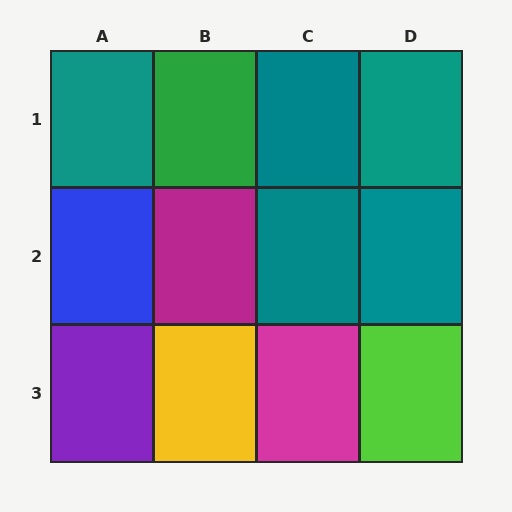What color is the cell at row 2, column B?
Magenta.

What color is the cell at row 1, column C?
Teal.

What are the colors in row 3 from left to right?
Purple, yellow, magenta, lime.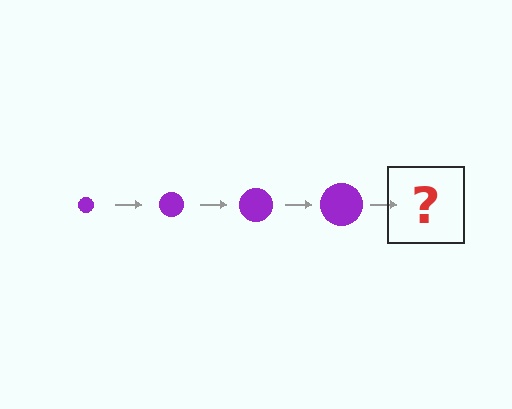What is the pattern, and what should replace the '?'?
The pattern is that the circle gets progressively larger each step. The '?' should be a purple circle, larger than the previous one.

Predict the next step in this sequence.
The next step is a purple circle, larger than the previous one.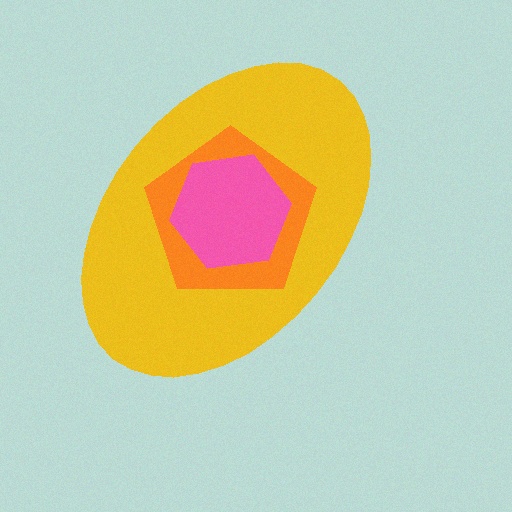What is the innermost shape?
The pink hexagon.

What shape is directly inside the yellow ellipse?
The orange pentagon.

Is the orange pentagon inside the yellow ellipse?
Yes.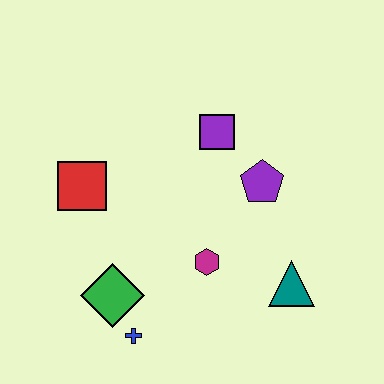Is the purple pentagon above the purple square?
No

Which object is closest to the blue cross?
The green diamond is closest to the blue cross.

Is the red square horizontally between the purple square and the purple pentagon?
No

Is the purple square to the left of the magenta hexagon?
No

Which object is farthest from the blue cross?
The purple square is farthest from the blue cross.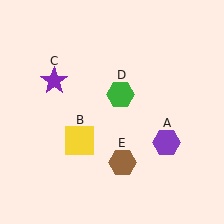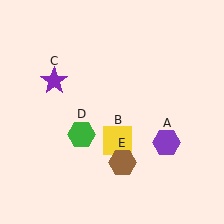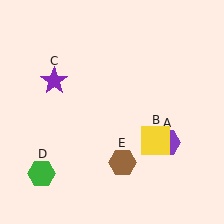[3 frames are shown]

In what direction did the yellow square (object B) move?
The yellow square (object B) moved right.